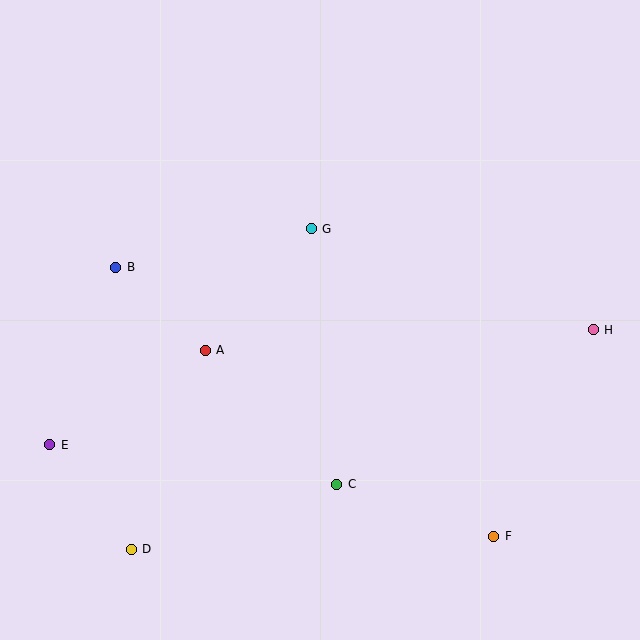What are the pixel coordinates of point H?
Point H is at (593, 330).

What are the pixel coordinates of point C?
Point C is at (337, 484).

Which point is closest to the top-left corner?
Point B is closest to the top-left corner.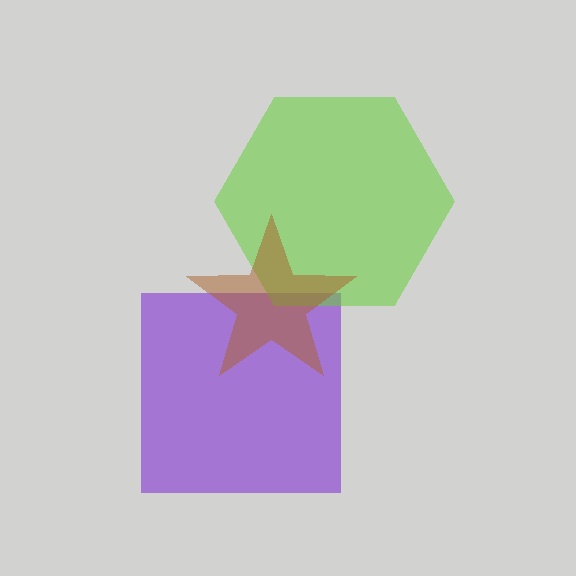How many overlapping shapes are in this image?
There are 3 overlapping shapes in the image.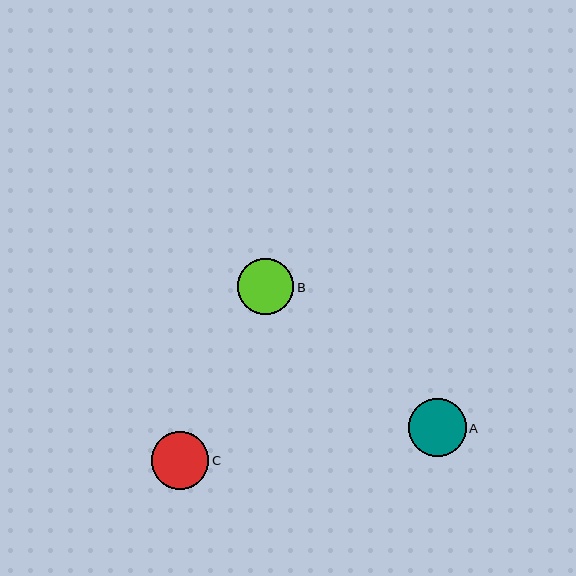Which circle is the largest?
Circle A is the largest with a size of approximately 58 pixels.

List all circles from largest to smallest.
From largest to smallest: A, C, B.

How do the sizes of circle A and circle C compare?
Circle A and circle C are approximately the same size.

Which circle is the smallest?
Circle B is the smallest with a size of approximately 56 pixels.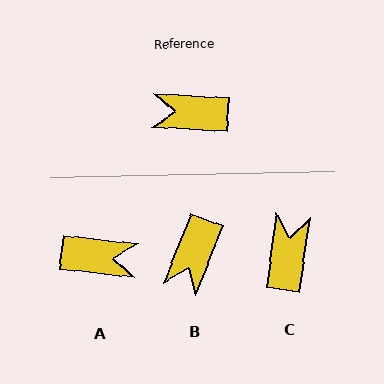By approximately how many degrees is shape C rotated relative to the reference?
Approximately 94 degrees clockwise.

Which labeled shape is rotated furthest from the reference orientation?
A, about 177 degrees away.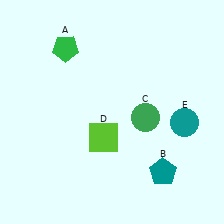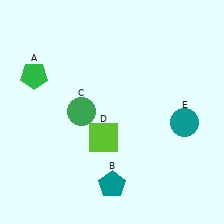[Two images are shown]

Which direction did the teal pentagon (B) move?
The teal pentagon (B) moved left.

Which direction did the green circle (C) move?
The green circle (C) moved left.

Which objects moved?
The objects that moved are: the green pentagon (A), the teal pentagon (B), the green circle (C).